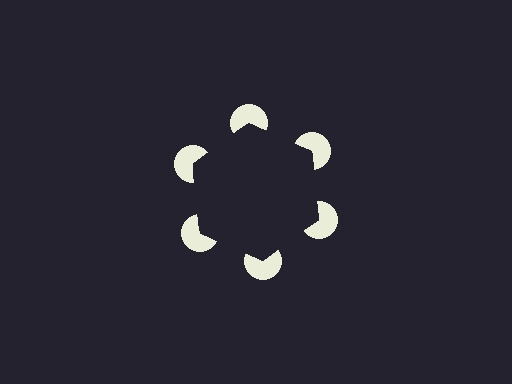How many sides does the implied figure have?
6 sides.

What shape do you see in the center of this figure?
An illusory hexagon — its edges are inferred from the aligned wedge cuts in the pac-man discs, not physically drawn.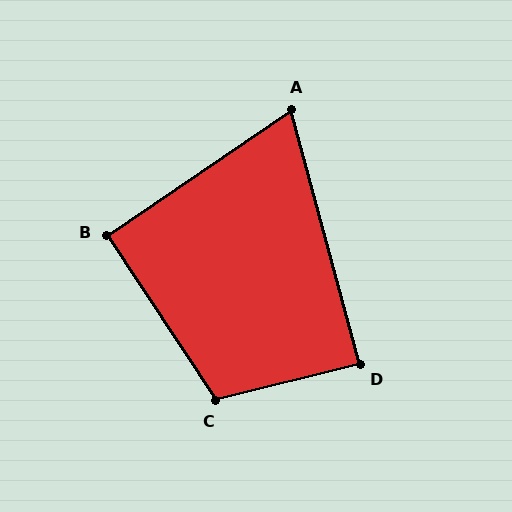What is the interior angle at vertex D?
Approximately 89 degrees (approximately right).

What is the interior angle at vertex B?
Approximately 91 degrees (approximately right).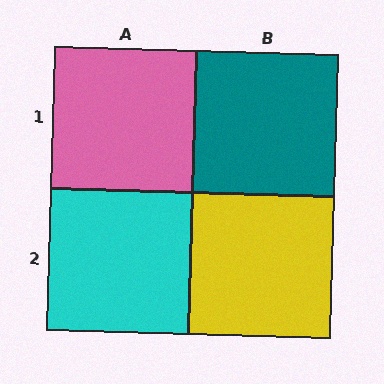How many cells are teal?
1 cell is teal.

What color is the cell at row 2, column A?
Cyan.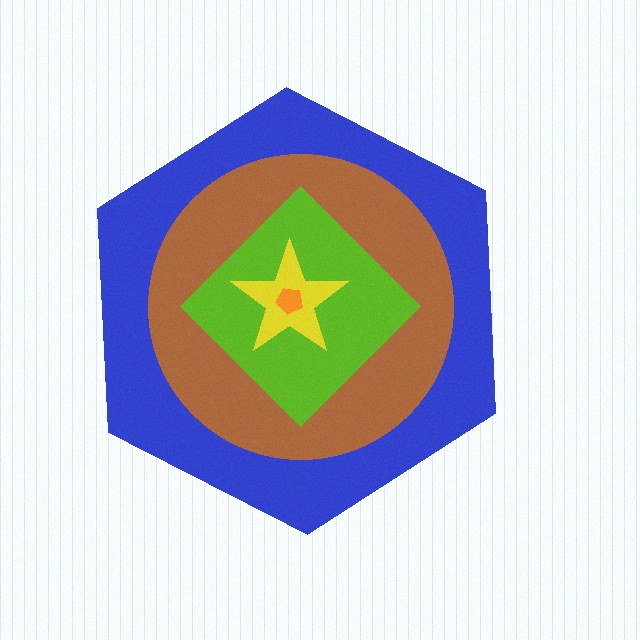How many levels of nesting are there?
5.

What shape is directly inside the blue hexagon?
The brown circle.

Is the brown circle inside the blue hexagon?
Yes.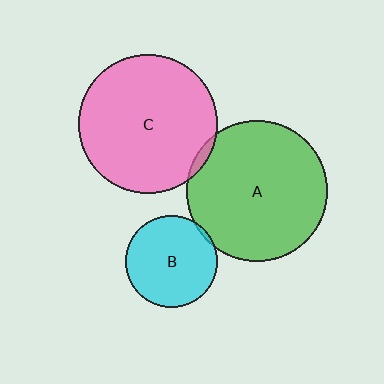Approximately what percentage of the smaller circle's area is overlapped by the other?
Approximately 5%.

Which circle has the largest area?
Circle A (green).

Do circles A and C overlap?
Yes.